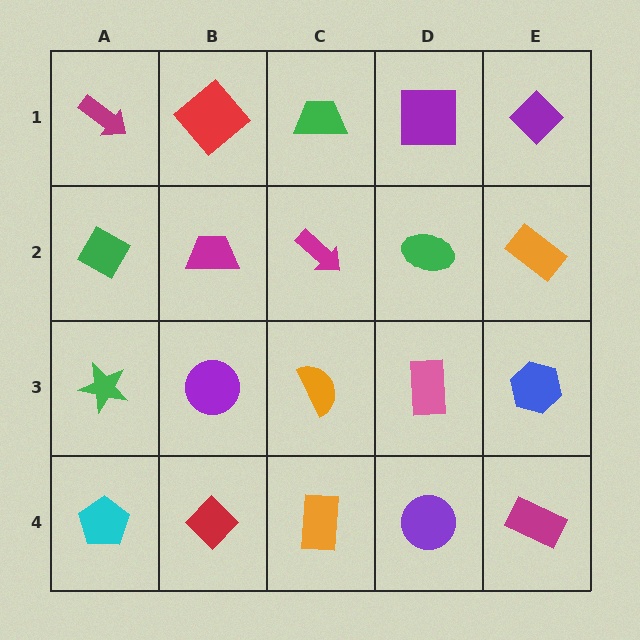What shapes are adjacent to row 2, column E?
A purple diamond (row 1, column E), a blue hexagon (row 3, column E), a green ellipse (row 2, column D).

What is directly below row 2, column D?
A pink rectangle.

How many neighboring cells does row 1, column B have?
3.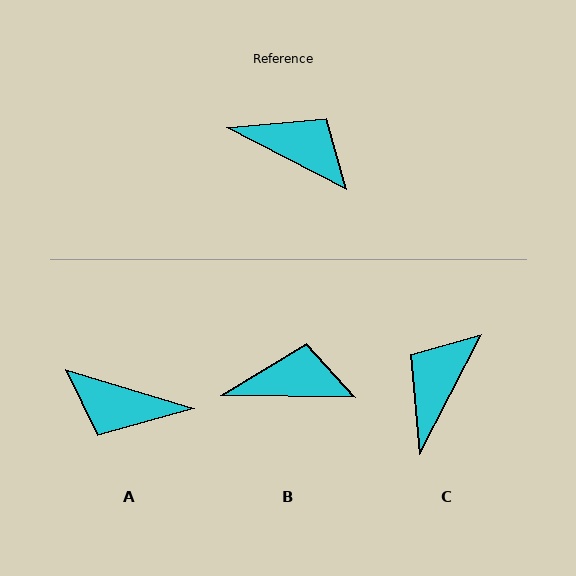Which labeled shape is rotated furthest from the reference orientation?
A, about 170 degrees away.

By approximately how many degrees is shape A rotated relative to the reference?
Approximately 170 degrees clockwise.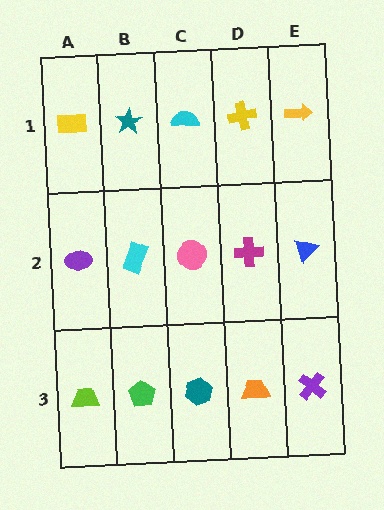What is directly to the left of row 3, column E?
An orange trapezoid.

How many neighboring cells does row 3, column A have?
2.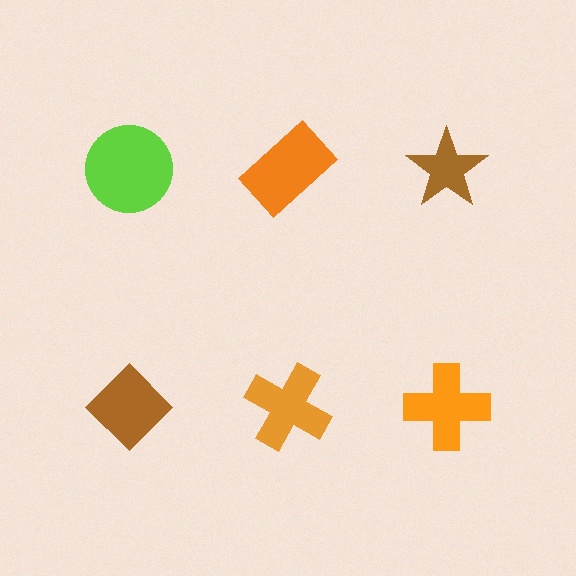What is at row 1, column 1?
A lime circle.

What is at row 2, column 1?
A brown diamond.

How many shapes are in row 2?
3 shapes.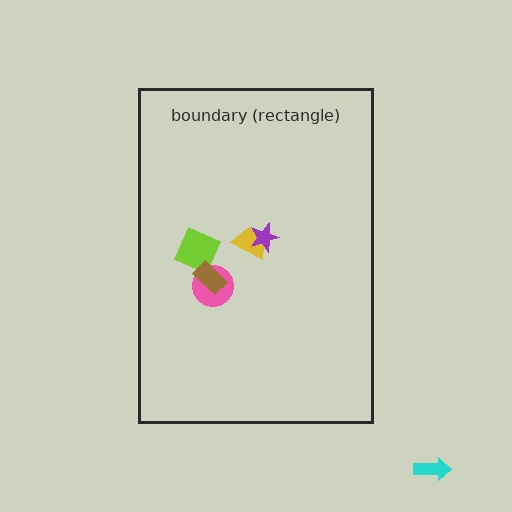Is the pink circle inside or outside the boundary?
Inside.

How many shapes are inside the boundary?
5 inside, 1 outside.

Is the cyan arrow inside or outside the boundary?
Outside.